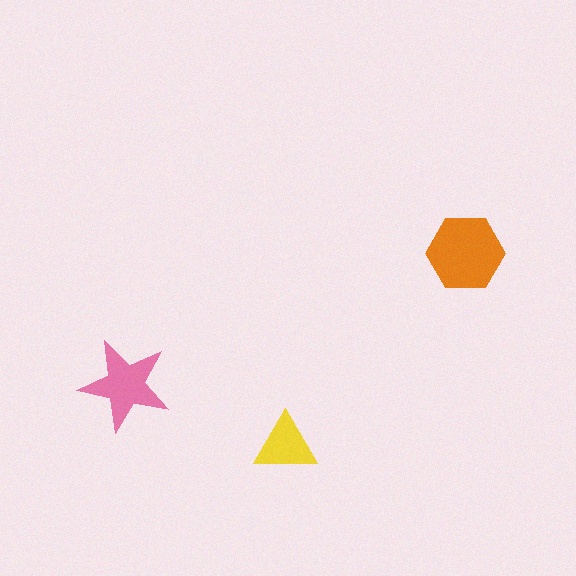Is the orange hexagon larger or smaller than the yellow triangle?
Larger.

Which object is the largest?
The orange hexagon.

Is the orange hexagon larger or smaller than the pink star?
Larger.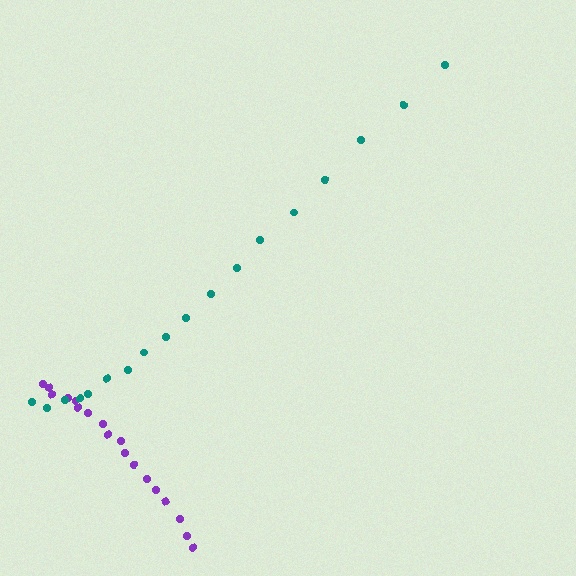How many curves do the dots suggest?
There are 2 distinct paths.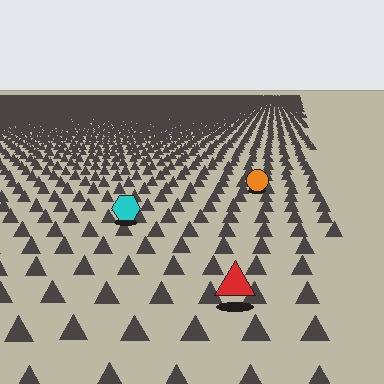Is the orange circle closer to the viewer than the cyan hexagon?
No. The cyan hexagon is closer — you can tell from the texture gradient: the ground texture is coarser near it.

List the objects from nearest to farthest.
From nearest to farthest: the red triangle, the cyan hexagon, the orange circle.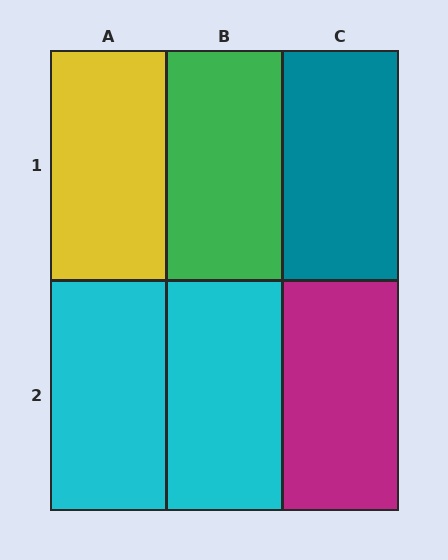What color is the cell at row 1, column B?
Green.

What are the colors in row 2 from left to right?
Cyan, cyan, magenta.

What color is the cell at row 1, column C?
Teal.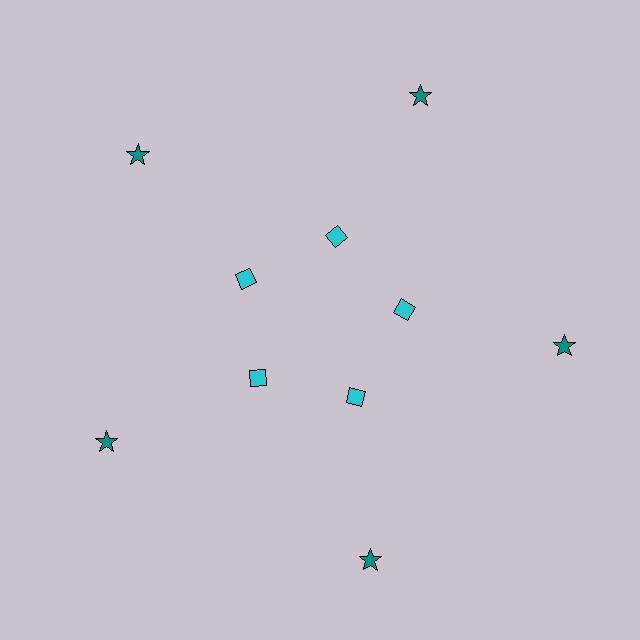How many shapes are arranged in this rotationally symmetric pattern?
There are 10 shapes, arranged in 5 groups of 2.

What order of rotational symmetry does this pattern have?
This pattern has 5-fold rotational symmetry.